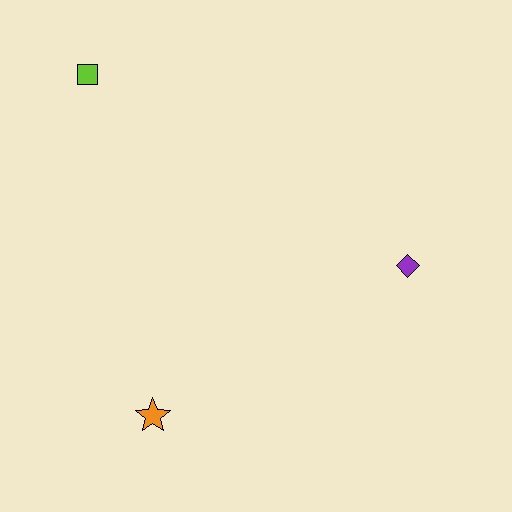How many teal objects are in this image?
There are no teal objects.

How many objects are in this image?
There are 3 objects.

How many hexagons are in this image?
There are no hexagons.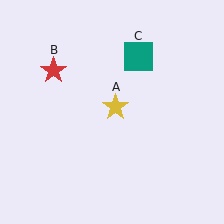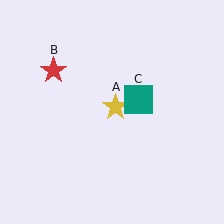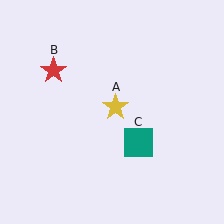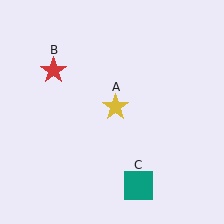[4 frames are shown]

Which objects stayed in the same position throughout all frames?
Yellow star (object A) and red star (object B) remained stationary.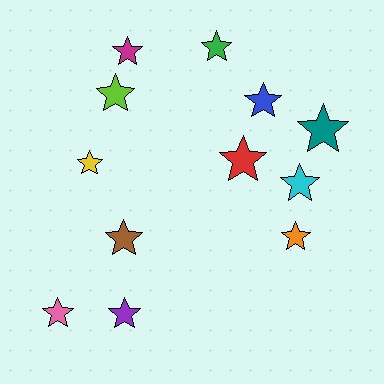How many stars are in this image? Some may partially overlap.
There are 12 stars.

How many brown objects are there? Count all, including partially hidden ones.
There is 1 brown object.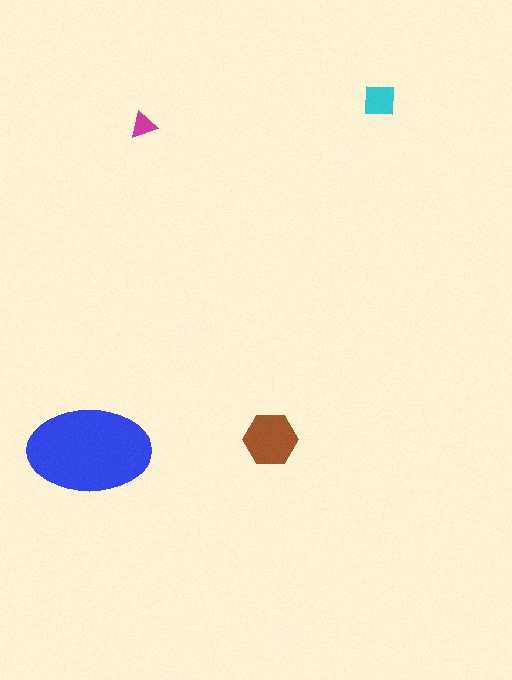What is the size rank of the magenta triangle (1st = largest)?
4th.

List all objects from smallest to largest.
The magenta triangle, the cyan square, the brown hexagon, the blue ellipse.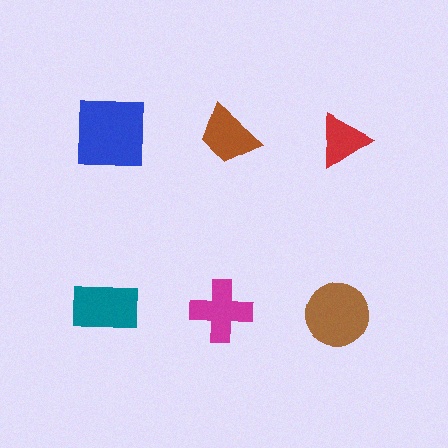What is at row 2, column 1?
A teal rectangle.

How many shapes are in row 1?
3 shapes.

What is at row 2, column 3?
A brown circle.